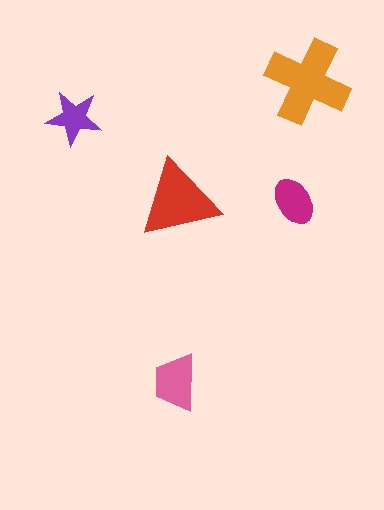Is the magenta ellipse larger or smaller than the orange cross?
Smaller.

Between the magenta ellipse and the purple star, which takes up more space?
The magenta ellipse.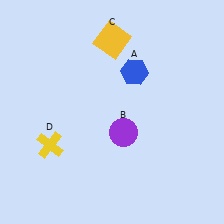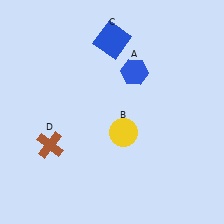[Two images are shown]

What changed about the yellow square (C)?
In Image 1, C is yellow. In Image 2, it changed to blue.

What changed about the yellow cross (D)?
In Image 1, D is yellow. In Image 2, it changed to brown.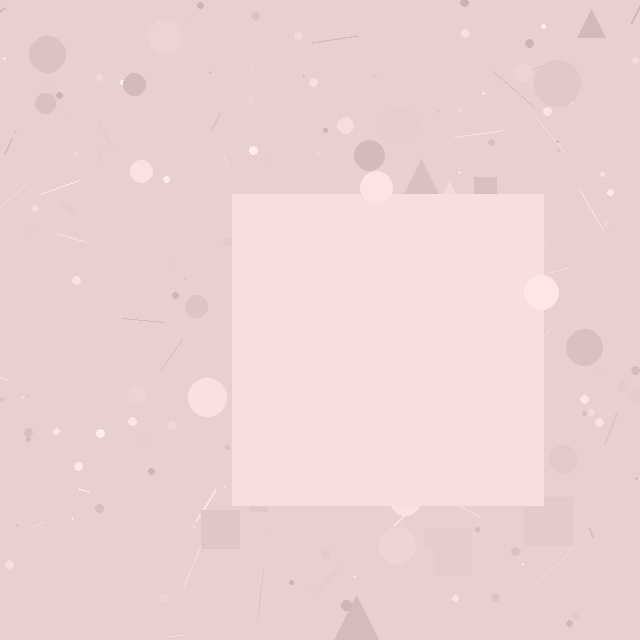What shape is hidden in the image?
A square is hidden in the image.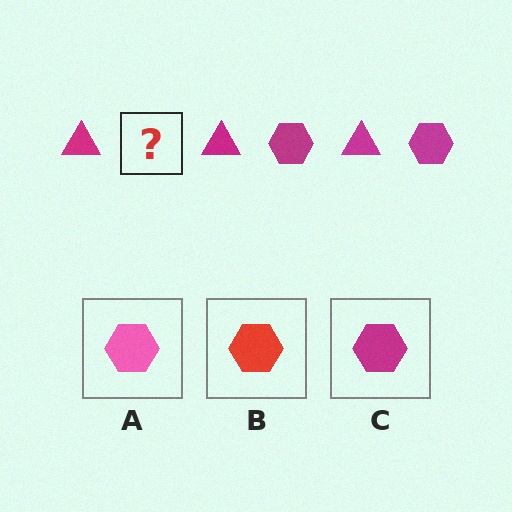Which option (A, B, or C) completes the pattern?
C.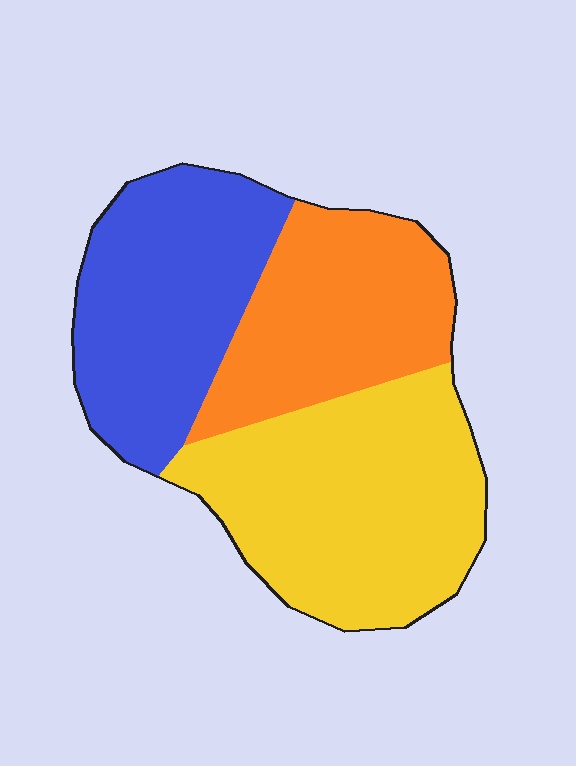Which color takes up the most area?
Yellow, at roughly 40%.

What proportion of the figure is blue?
Blue takes up about one third (1/3) of the figure.